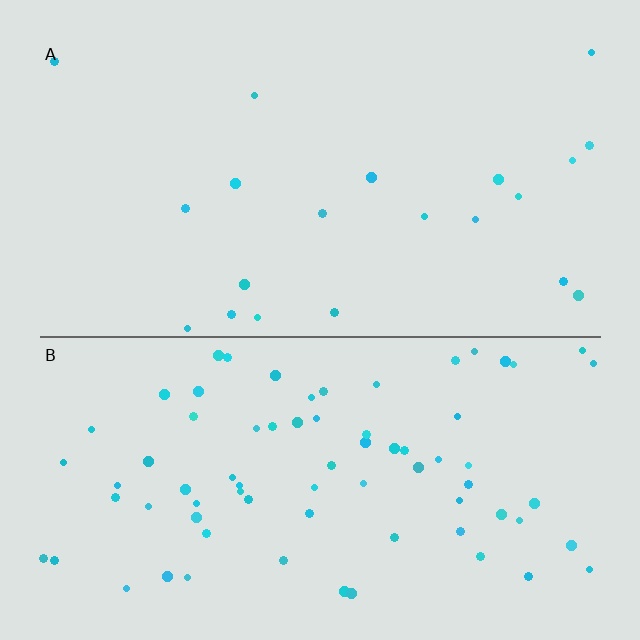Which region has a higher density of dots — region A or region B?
B (the bottom).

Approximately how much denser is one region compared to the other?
Approximately 3.6× — region B over region A.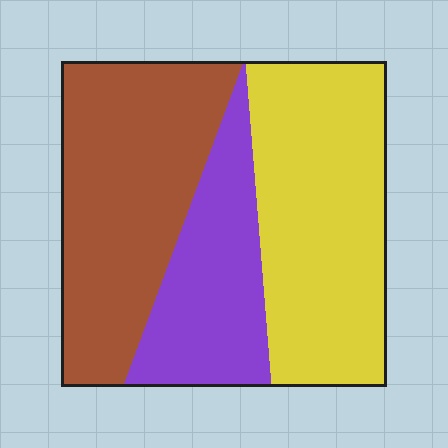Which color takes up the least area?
Purple, at roughly 25%.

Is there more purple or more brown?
Brown.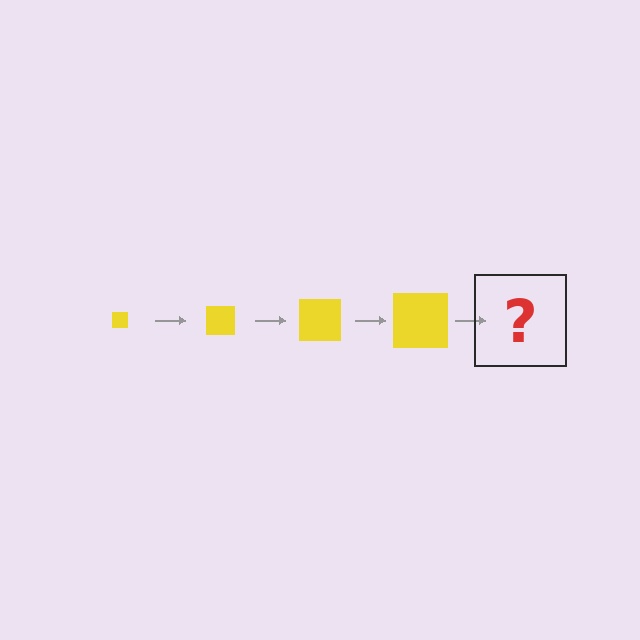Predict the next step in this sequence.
The next step is a yellow square, larger than the previous one.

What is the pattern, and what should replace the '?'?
The pattern is that the square gets progressively larger each step. The '?' should be a yellow square, larger than the previous one.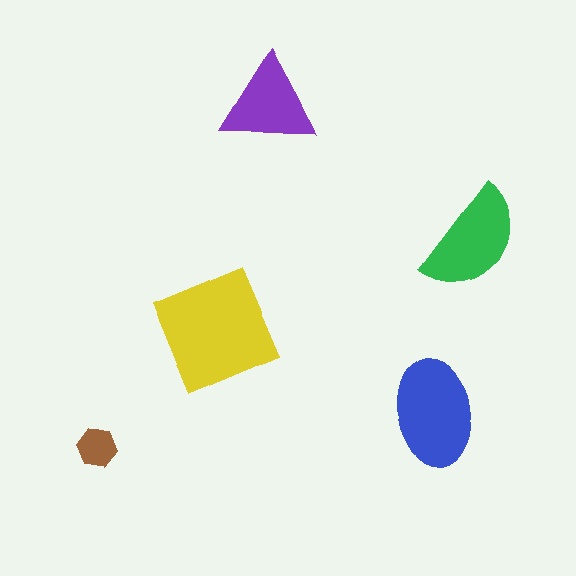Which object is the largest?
The yellow square.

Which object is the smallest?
The brown hexagon.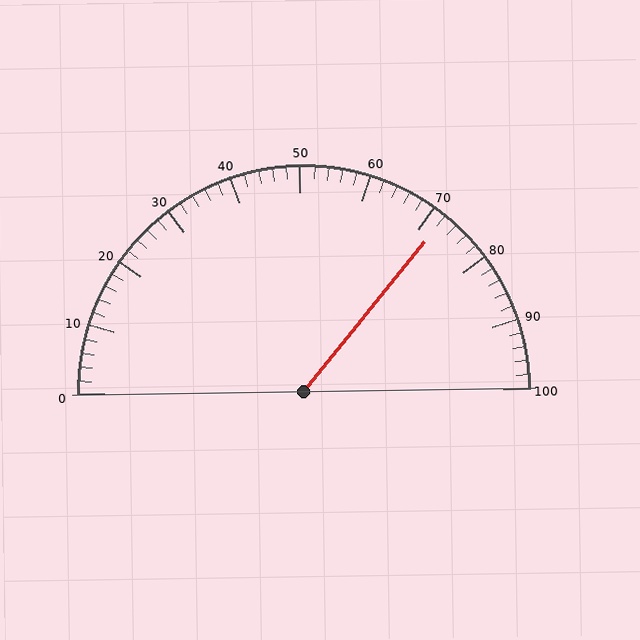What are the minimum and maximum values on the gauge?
The gauge ranges from 0 to 100.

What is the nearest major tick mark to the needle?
The nearest major tick mark is 70.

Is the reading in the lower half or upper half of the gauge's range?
The reading is in the upper half of the range (0 to 100).